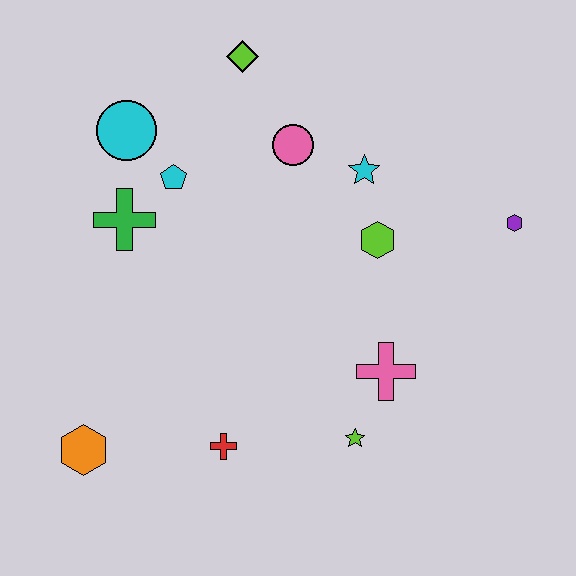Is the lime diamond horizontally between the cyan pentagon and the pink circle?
Yes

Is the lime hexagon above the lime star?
Yes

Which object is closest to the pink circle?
The cyan star is closest to the pink circle.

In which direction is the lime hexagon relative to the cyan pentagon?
The lime hexagon is to the right of the cyan pentagon.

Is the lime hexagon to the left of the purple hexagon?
Yes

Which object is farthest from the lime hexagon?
The orange hexagon is farthest from the lime hexagon.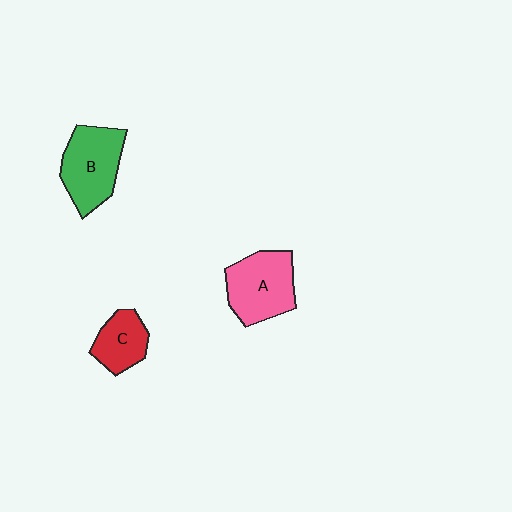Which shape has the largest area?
Shape B (green).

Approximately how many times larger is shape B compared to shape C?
Approximately 1.6 times.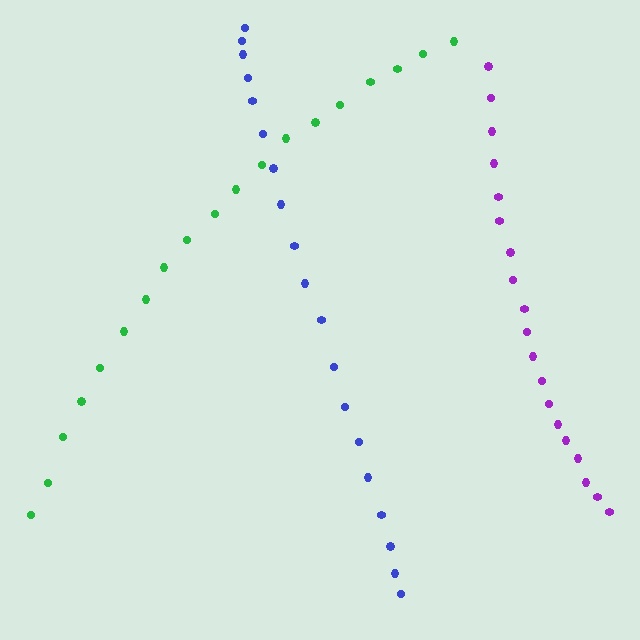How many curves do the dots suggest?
There are 3 distinct paths.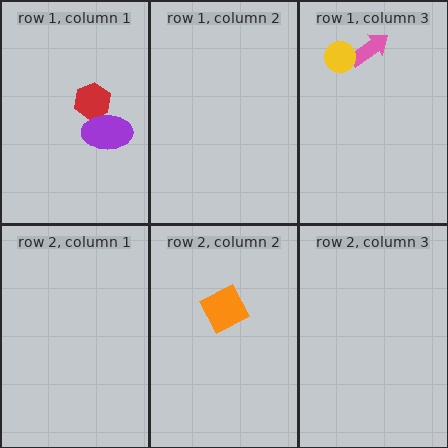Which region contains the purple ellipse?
The row 1, column 1 region.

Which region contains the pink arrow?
The row 1, column 3 region.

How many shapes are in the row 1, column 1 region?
2.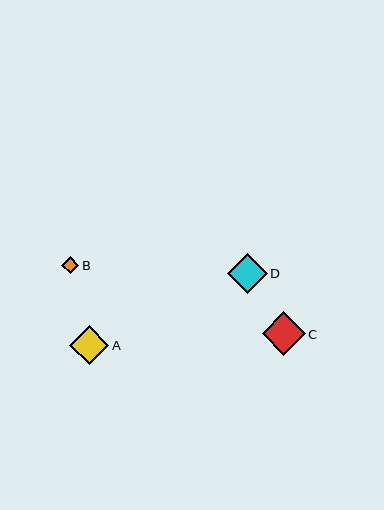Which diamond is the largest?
Diamond C is the largest with a size of approximately 43 pixels.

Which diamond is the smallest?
Diamond B is the smallest with a size of approximately 17 pixels.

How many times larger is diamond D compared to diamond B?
Diamond D is approximately 2.4 times the size of diamond B.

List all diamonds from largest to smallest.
From largest to smallest: C, D, A, B.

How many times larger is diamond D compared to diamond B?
Diamond D is approximately 2.4 times the size of diamond B.